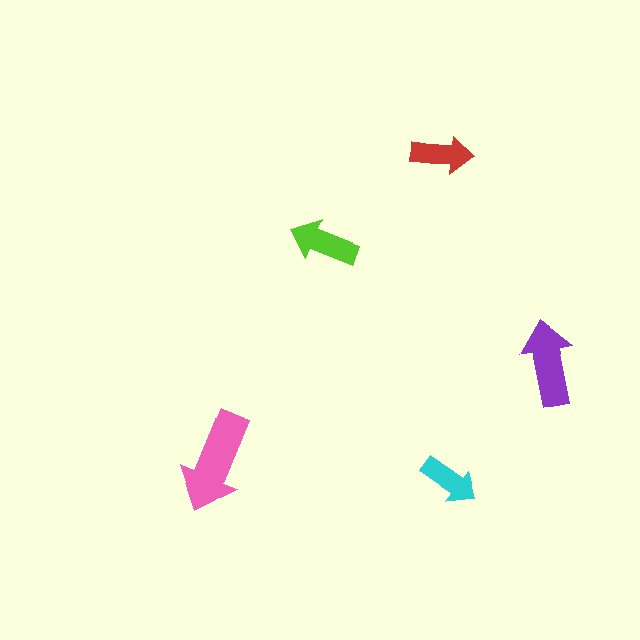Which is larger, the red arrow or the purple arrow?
The purple one.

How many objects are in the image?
There are 5 objects in the image.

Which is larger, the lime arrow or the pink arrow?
The pink one.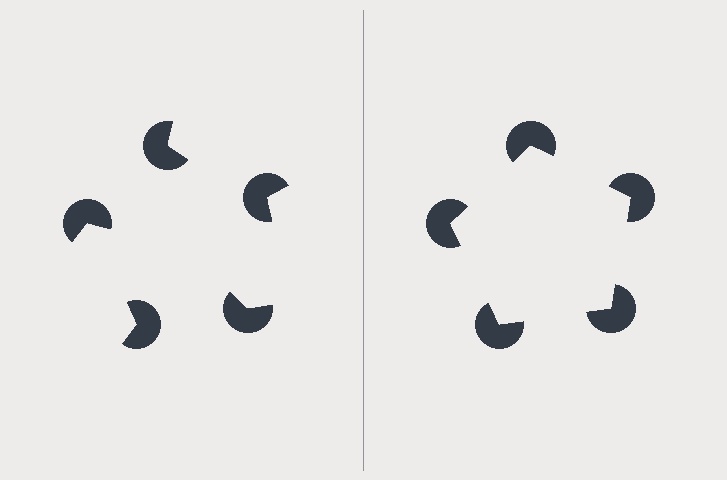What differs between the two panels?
The pac-man discs are positioned identically on both sides; only the wedge orientations differ. On the right they align to a pentagon; on the left they are misaligned.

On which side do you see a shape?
An illusory pentagon appears on the right side. On the left side the wedge cuts are rotated, so no coherent shape forms.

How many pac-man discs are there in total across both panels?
10 — 5 on each side.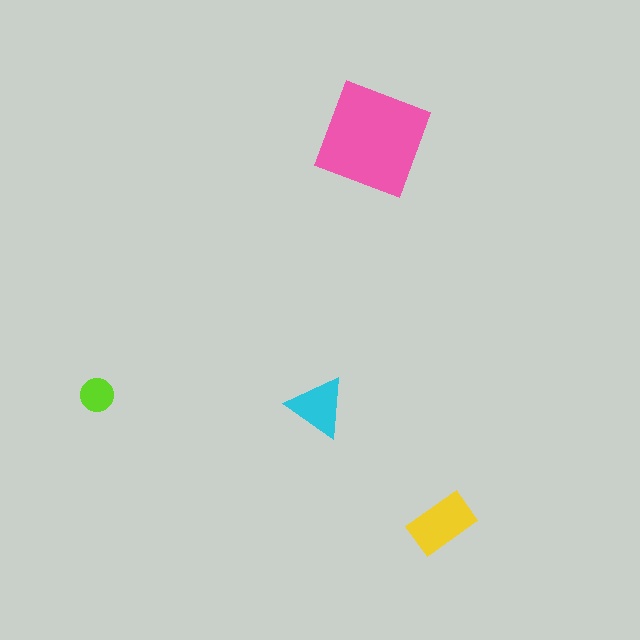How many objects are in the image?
There are 4 objects in the image.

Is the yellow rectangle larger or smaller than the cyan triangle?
Larger.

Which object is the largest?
The pink square.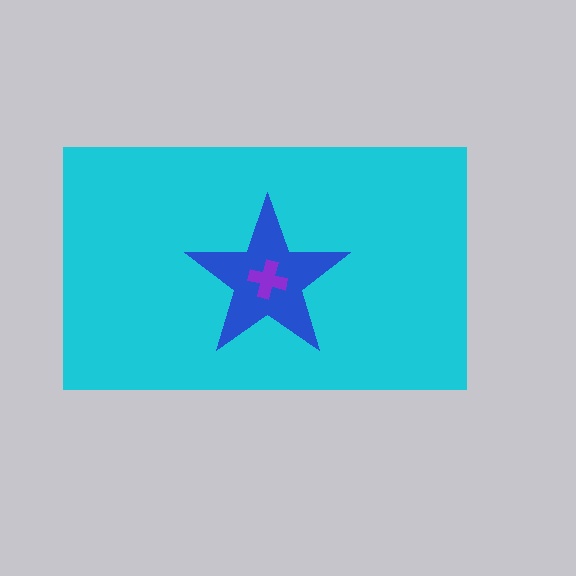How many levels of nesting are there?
3.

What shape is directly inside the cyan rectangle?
The blue star.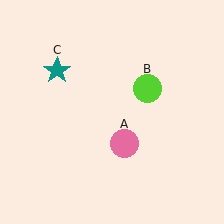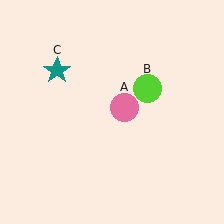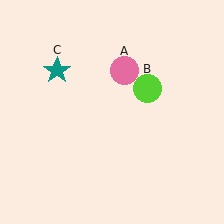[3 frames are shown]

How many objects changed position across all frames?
1 object changed position: pink circle (object A).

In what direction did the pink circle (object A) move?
The pink circle (object A) moved up.